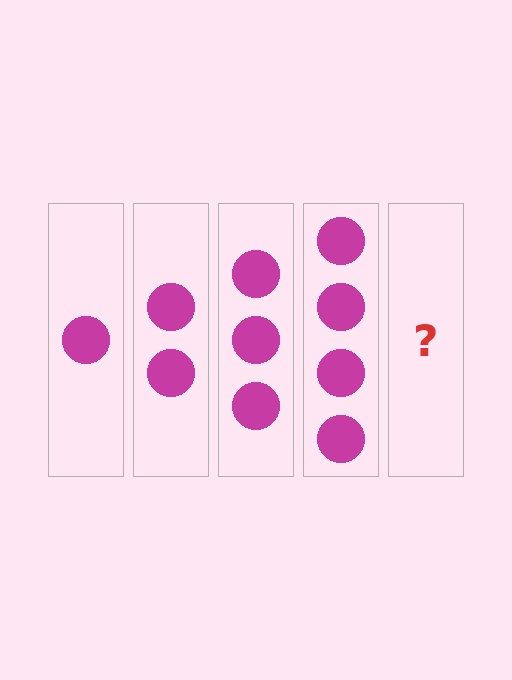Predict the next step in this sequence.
The next step is 5 circles.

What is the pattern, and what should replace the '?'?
The pattern is that each step adds one more circle. The '?' should be 5 circles.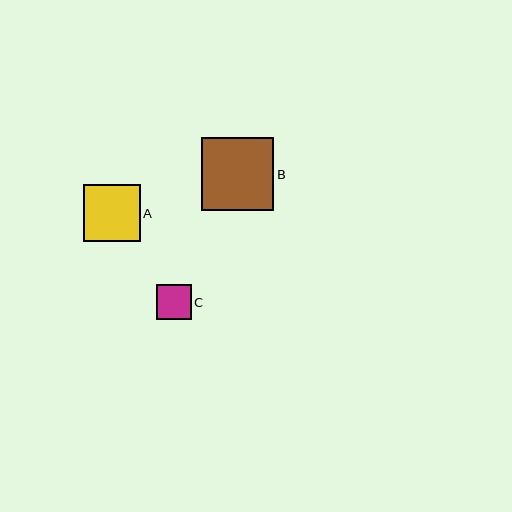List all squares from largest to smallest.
From largest to smallest: B, A, C.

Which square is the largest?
Square B is the largest with a size of approximately 73 pixels.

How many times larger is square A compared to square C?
Square A is approximately 1.6 times the size of square C.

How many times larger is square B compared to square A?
Square B is approximately 1.3 times the size of square A.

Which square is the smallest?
Square C is the smallest with a size of approximately 35 pixels.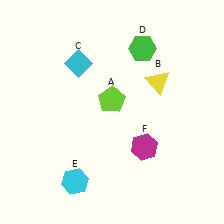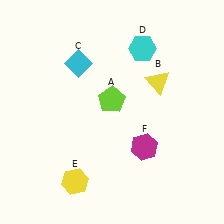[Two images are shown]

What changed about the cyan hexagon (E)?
In Image 1, E is cyan. In Image 2, it changed to yellow.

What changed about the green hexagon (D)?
In Image 1, D is green. In Image 2, it changed to cyan.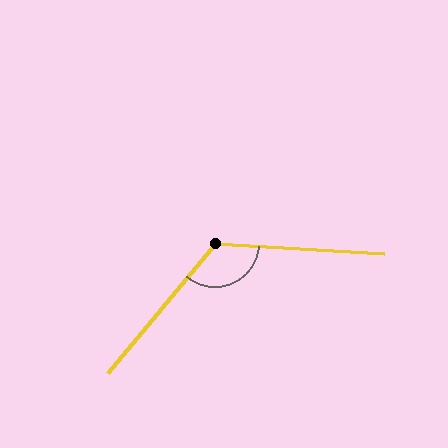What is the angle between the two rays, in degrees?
Approximately 126 degrees.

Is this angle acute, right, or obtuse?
It is obtuse.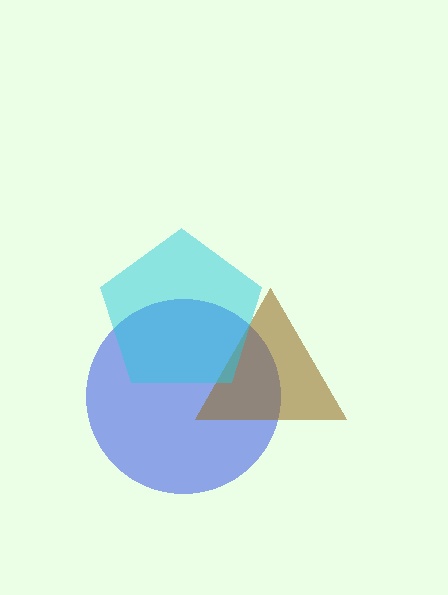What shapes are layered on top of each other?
The layered shapes are: a blue circle, a brown triangle, a cyan pentagon.